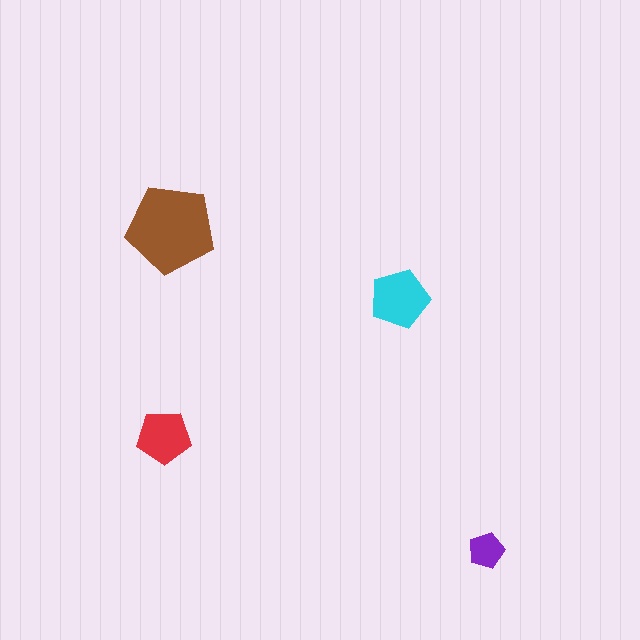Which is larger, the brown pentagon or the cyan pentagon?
The brown one.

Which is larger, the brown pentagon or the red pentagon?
The brown one.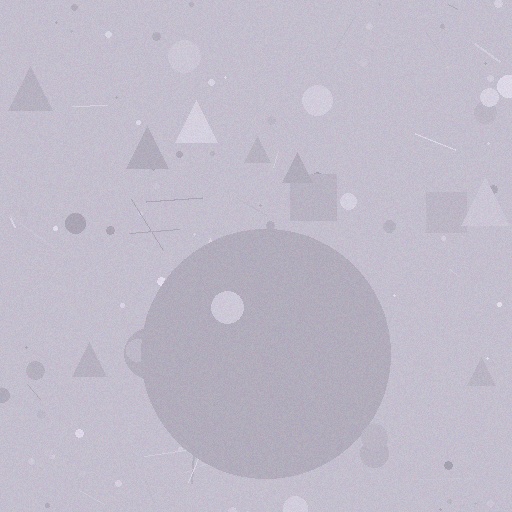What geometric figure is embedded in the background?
A circle is embedded in the background.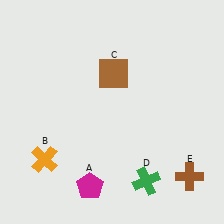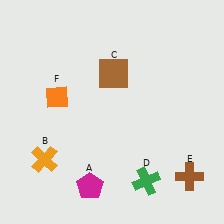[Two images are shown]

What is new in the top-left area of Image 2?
An orange diamond (F) was added in the top-left area of Image 2.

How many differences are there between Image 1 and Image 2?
There is 1 difference between the two images.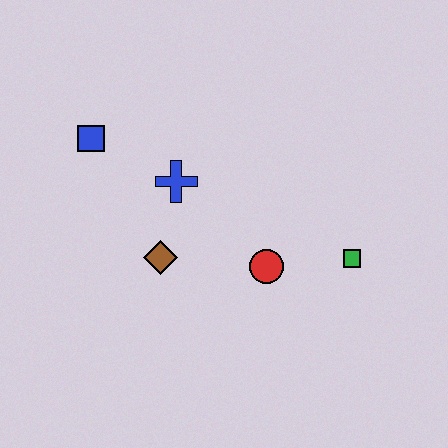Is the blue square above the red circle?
Yes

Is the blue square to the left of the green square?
Yes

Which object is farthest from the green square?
The blue square is farthest from the green square.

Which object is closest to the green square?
The red circle is closest to the green square.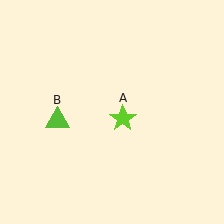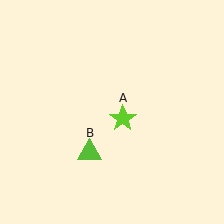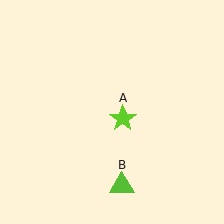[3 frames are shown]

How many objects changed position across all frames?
1 object changed position: lime triangle (object B).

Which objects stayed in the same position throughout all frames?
Lime star (object A) remained stationary.